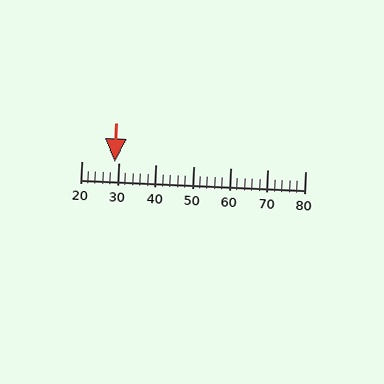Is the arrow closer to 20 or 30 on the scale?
The arrow is closer to 30.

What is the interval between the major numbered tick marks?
The major tick marks are spaced 10 units apart.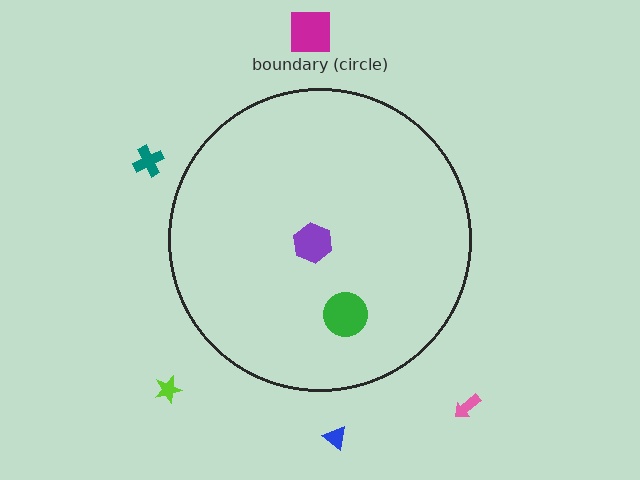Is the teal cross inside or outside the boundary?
Outside.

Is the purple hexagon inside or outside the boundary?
Inside.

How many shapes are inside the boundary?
2 inside, 5 outside.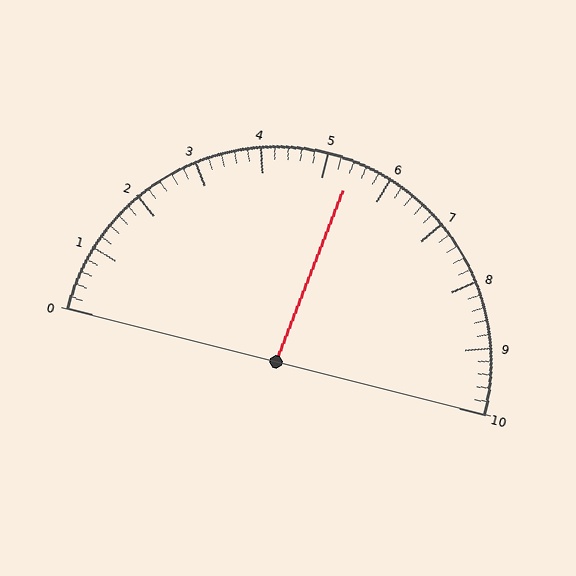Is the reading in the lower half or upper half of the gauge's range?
The reading is in the upper half of the range (0 to 10).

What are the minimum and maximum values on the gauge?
The gauge ranges from 0 to 10.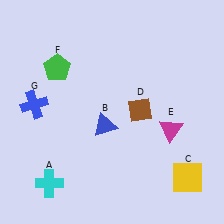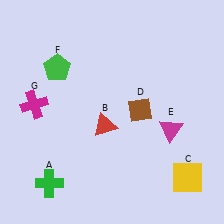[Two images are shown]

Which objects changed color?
A changed from cyan to green. B changed from blue to red. G changed from blue to magenta.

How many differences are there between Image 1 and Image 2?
There are 3 differences between the two images.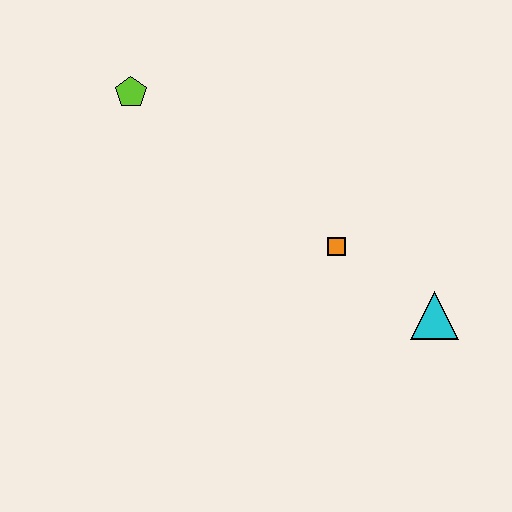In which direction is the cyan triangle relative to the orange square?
The cyan triangle is to the right of the orange square.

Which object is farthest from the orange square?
The lime pentagon is farthest from the orange square.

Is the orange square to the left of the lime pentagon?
No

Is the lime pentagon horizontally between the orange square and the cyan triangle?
No